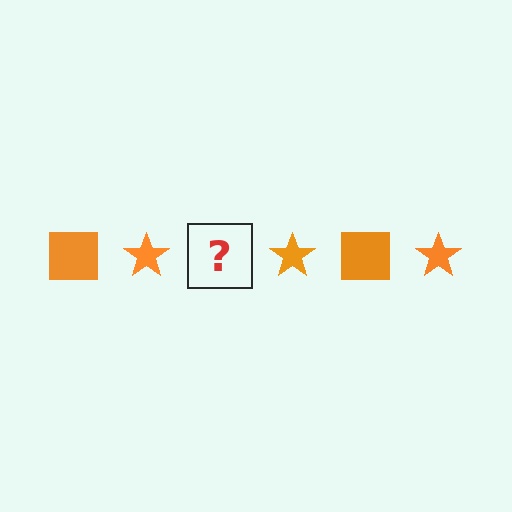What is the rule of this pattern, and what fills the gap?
The rule is that the pattern cycles through square, star shapes in orange. The gap should be filled with an orange square.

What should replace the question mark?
The question mark should be replaced with an orange square.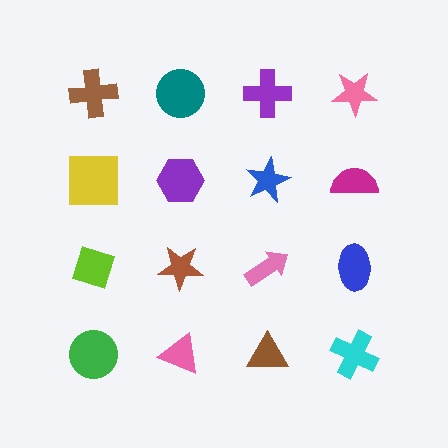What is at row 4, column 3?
A brown triangle.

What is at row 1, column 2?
A teal circle.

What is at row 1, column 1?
A brown cross.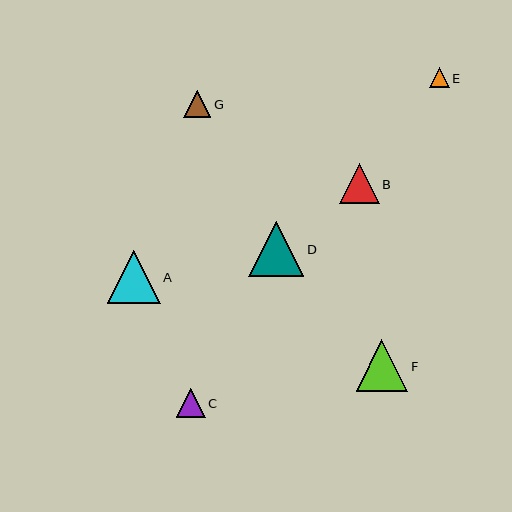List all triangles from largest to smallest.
From largest to smallest: D, A, F, B, C, G, E.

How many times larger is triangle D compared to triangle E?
Triangle D is approximately 2.8 times the size of triangle E.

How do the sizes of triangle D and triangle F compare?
Triangle D and triangle F are approximately the same size.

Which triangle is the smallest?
Triangle E is the smallest with a size of approximately 19 pixels.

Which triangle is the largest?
Triangle D is the largest with a size of approximately 55 pixels.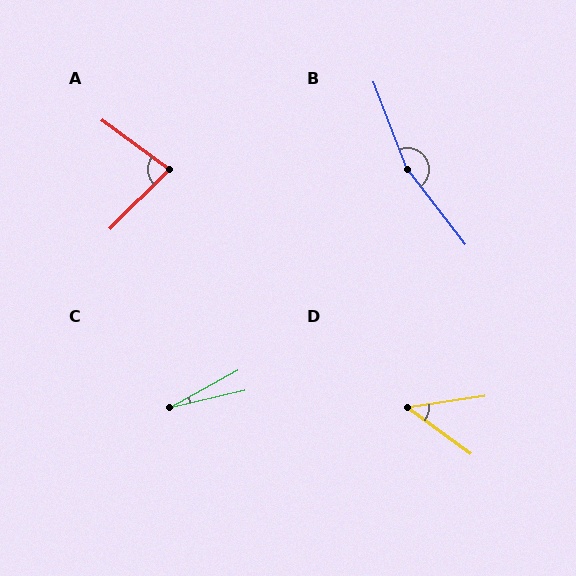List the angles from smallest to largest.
C (15°), D (45°), A (81°), B (163°).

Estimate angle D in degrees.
Approximately 45 degrees.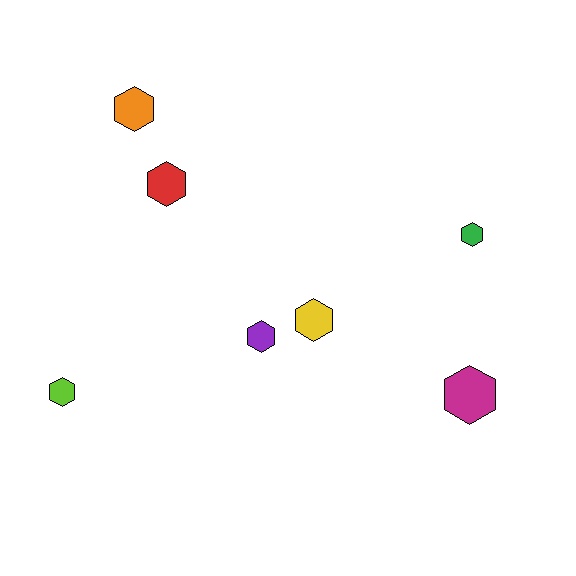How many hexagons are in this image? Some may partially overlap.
There are 7 hexagons.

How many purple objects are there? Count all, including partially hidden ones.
There is 1 purple object.